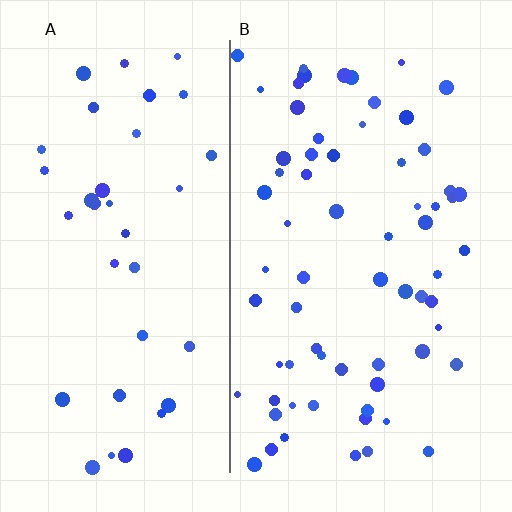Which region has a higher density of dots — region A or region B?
B (the right).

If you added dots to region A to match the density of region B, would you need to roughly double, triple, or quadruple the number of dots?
Approximately double.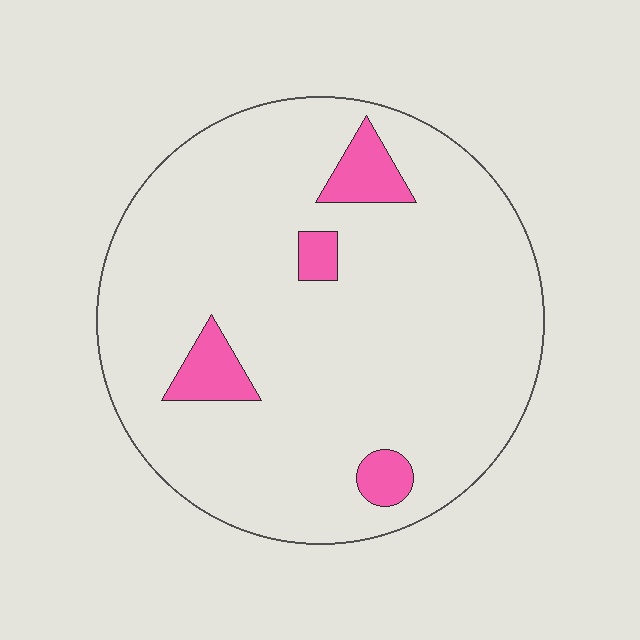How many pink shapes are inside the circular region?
4.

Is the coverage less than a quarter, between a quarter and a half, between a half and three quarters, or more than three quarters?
Less than a quarter.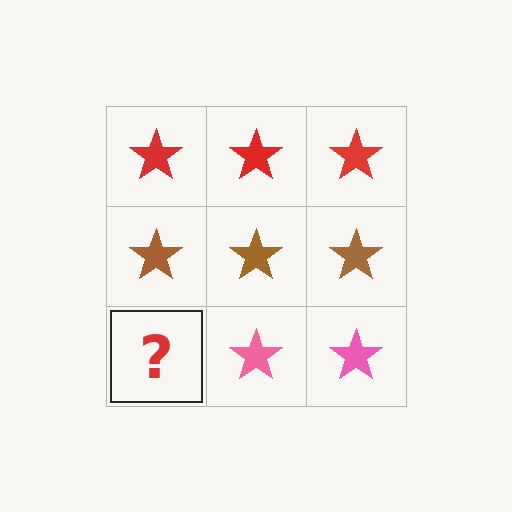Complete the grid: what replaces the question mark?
The question mark should be replaced with a pink star.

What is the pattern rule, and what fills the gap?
The rule is that each row has a consistent color. The gap should be filled with a pink star.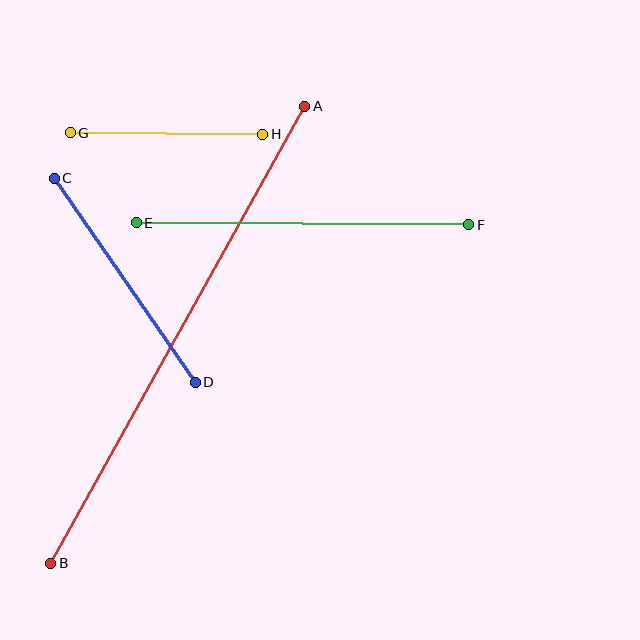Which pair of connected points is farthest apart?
Points A and B are farthest apart.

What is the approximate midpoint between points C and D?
The midpoint is at approximately (125, 280) pixels.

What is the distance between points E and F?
The distance is approximately 332 pixels.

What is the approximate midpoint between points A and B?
The midpoint is at approximately (178, 335) pixels.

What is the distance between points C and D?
The distance is approximately 248 pixels.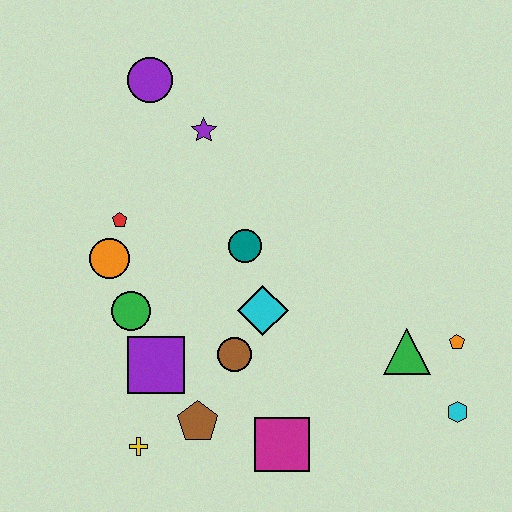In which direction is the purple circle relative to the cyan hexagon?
The purple circle is above the cyan hexagon.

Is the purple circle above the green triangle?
Yes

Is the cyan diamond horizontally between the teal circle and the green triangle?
Yes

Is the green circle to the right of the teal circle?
No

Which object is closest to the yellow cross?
The brown pentagon is closest to the yellow cross.